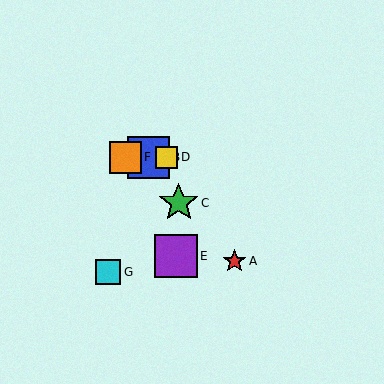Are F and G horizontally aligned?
No, F is at y≈157 and G is at y≈272.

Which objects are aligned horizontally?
Objects B, D, F are aligned horizontally.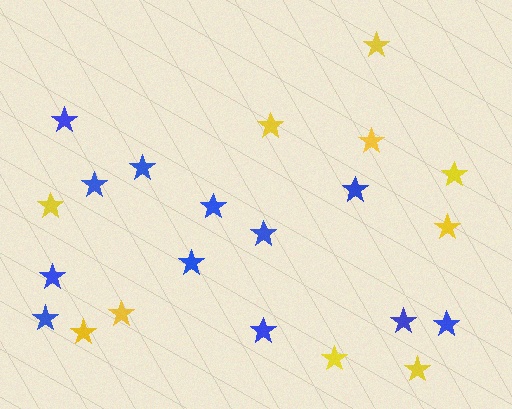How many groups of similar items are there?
There are 2 groups: one group of blue stars (12) and one group of yellow stars (10).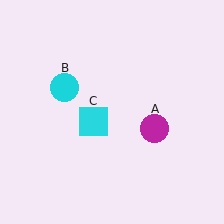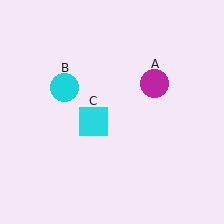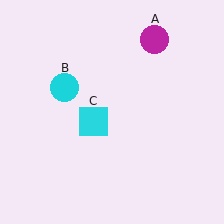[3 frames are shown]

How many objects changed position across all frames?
1 object changed position: magenta circle (object A).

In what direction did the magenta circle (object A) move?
The magenta circle (object A) moved up.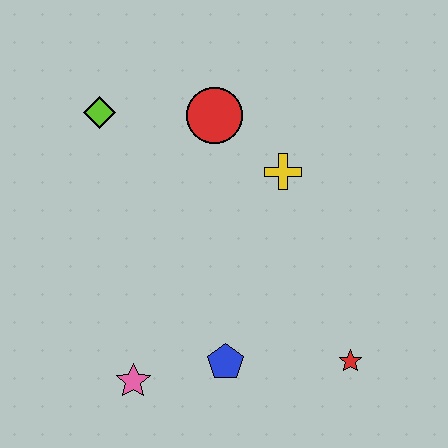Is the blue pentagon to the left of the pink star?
No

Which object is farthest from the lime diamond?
The red star is farthest from the lime diamond.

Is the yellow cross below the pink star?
No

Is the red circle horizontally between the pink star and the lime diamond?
No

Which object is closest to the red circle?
The yellow cross is closest to the red circle.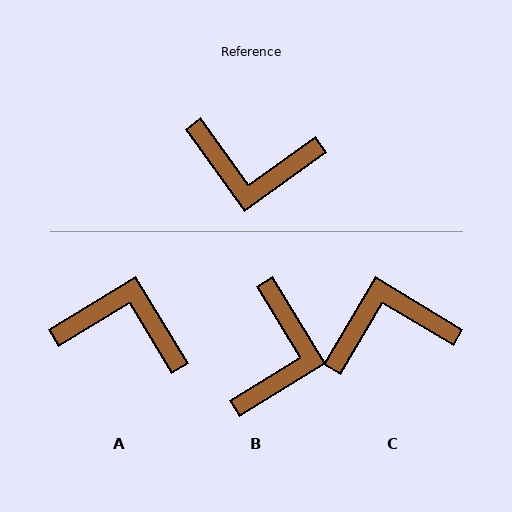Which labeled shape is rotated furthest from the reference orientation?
A, about 175 degrees away.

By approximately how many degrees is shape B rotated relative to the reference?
Approximately 86 degrees counter-clockwise.